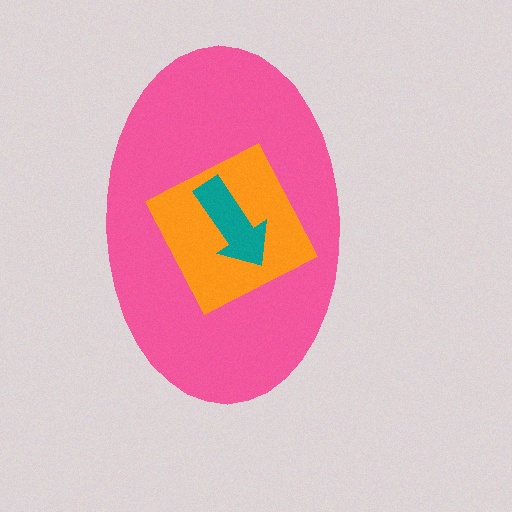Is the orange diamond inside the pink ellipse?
Yes.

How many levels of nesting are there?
3.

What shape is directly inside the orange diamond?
The teal arrow.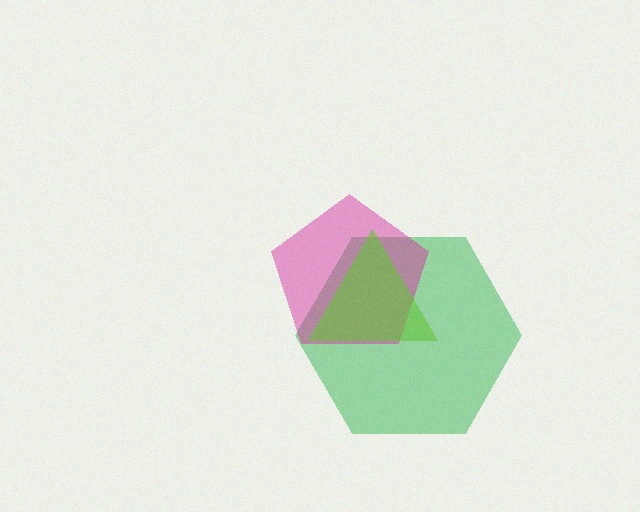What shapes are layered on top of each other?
The layered shapes are: a green hexagon, a magenta pentagon, a lime triangle.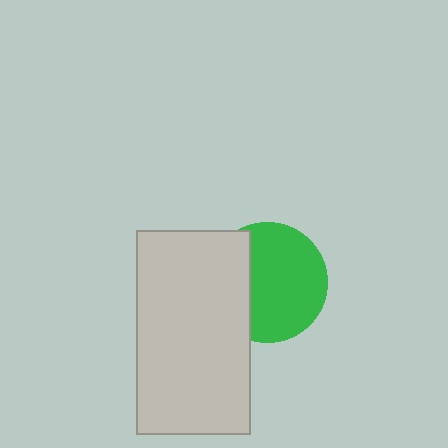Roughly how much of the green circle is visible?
Most of it is visible (roughly 67%).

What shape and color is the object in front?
The object in front is a light gray rectangle.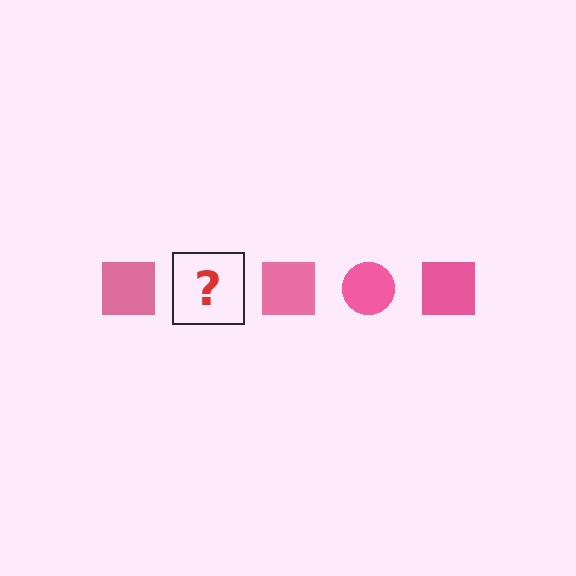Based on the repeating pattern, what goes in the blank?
The blank should be a pink circle.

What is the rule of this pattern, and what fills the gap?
The rule is that the pattern cycles through square, circle shapes in pink. The gap should be filled with a pink circle.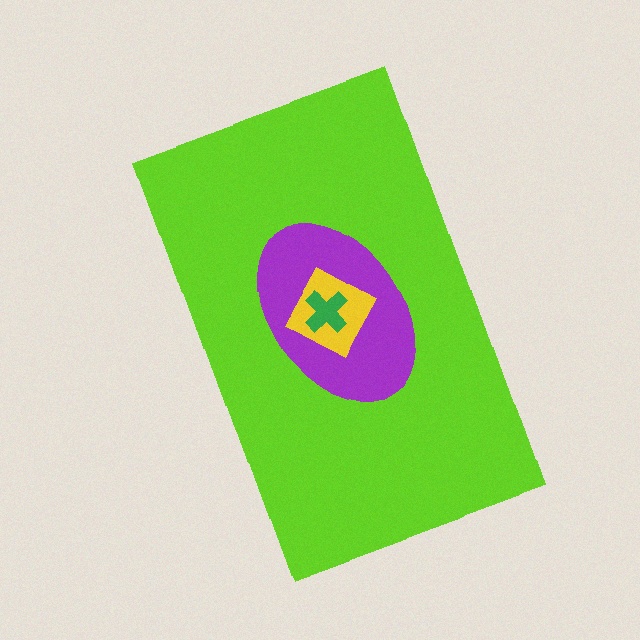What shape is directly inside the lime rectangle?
The purple ellipse.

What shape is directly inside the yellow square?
The green cross.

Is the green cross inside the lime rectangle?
Yes.